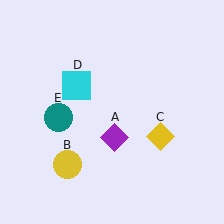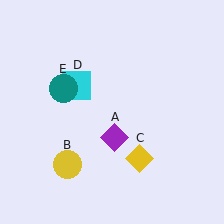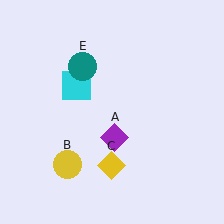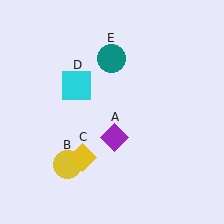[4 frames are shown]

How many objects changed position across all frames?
2 objects changed position: yellow diamond (object C), teal circle (object E).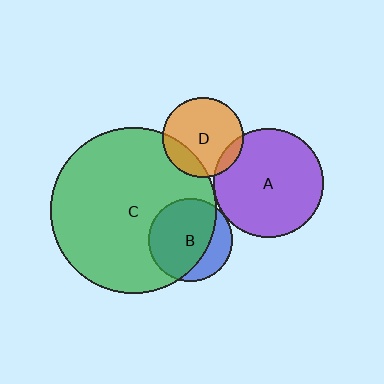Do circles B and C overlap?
Yes.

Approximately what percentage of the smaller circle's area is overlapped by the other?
Approximately 75%.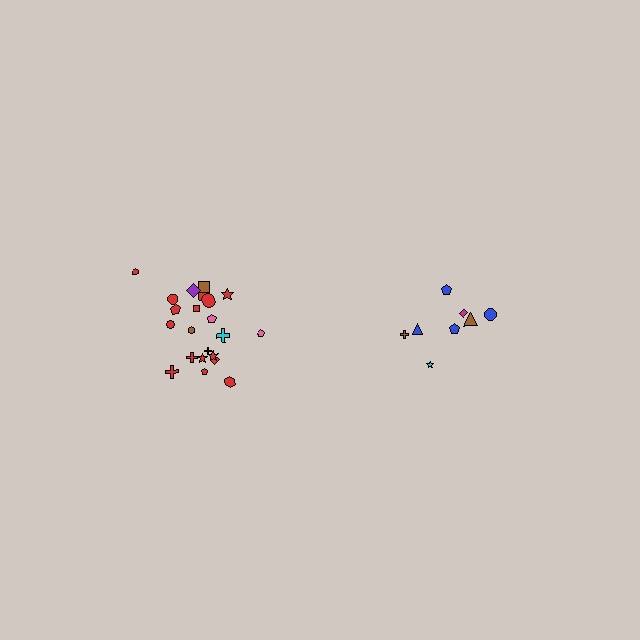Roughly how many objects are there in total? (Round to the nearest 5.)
Roughly 30 objects in total.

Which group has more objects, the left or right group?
The left group.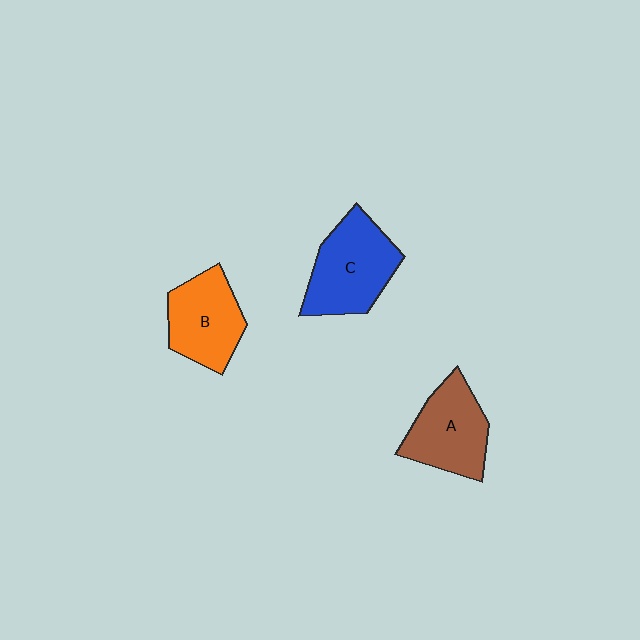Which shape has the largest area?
Shape C (blue).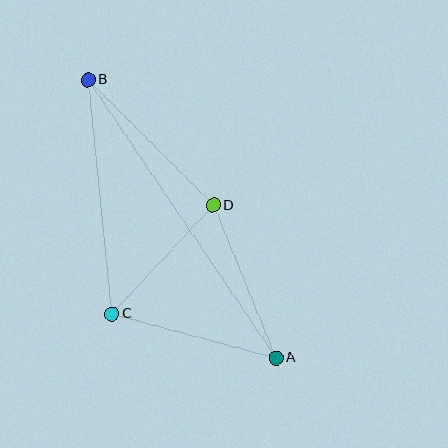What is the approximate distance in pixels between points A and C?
The distance between A and C is approximately 170 pixels.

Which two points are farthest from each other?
Points A and B are farthest from each other.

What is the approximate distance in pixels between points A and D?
The distance between A and D is approximately 165 pixels.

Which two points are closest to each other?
Points C and D are closest to each other.